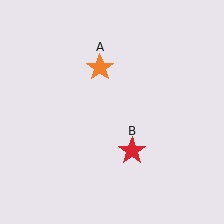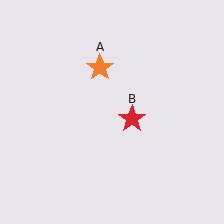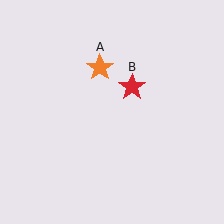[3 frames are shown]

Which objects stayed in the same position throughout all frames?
Orange star (object A) remained stationary.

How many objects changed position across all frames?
1 object changed position: red star (object B).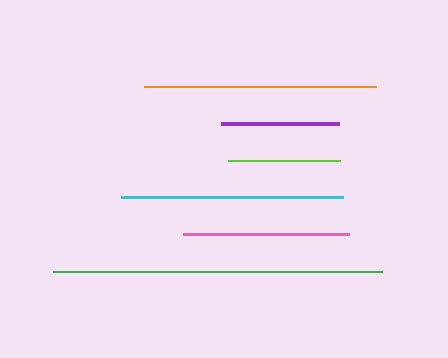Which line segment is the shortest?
The lime line is the shortest at approximately 112 pixels.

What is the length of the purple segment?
The purple segment is approximately 117 pixels long.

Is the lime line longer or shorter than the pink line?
The pink line is longer than the lime line.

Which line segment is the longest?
The green line is the longest at approximately 328 pixels.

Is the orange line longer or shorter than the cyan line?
The orange line is longer than the cyan line.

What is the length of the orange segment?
The orange segment is approximately 231 pixels long.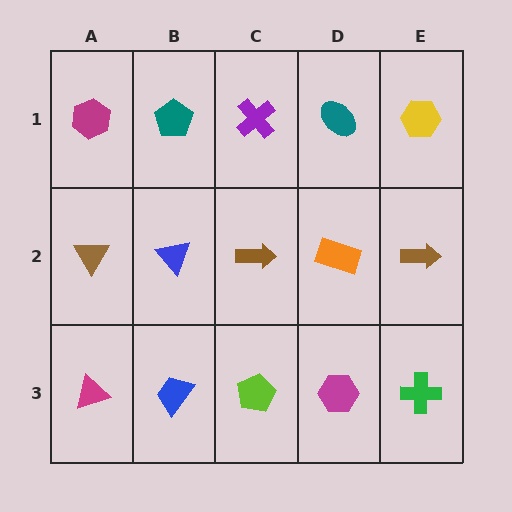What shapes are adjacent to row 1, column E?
A brown arrow (row 2, column E), a teal ellipse (row 1, column D).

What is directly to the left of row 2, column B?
A brown triangle.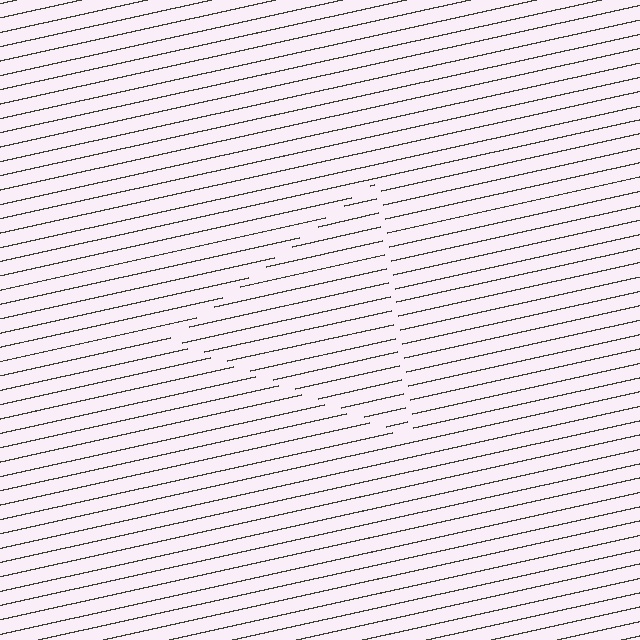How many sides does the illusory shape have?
3 sides — the line-ends trace a triangle.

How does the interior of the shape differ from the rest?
The interior of the shape contains the same grating, shifted by half a period — the contour is defined by the phase discontinuity where line-ends from the inner and outer gratings abut.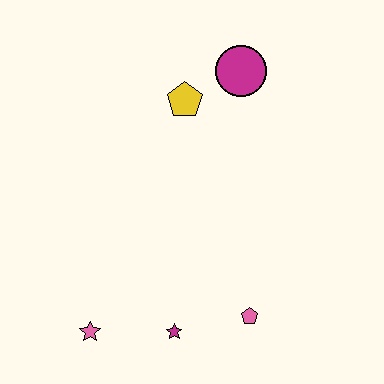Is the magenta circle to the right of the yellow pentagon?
Yes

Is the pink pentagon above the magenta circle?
No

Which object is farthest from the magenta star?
The magenta circle is farthest from the magenta star.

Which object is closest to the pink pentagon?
The magenta star is closest to the pink pentagon.